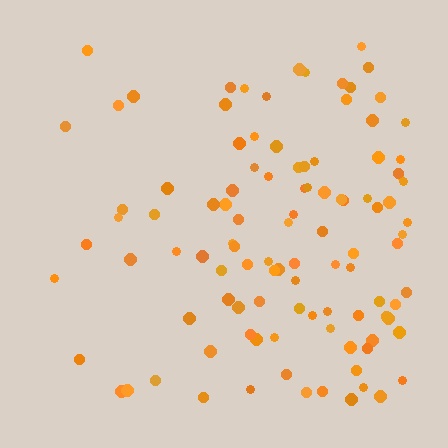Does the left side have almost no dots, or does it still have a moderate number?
Still a moderate number, just noticeably fewer than the right.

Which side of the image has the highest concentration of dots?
The right.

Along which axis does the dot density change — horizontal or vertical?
Horizontal.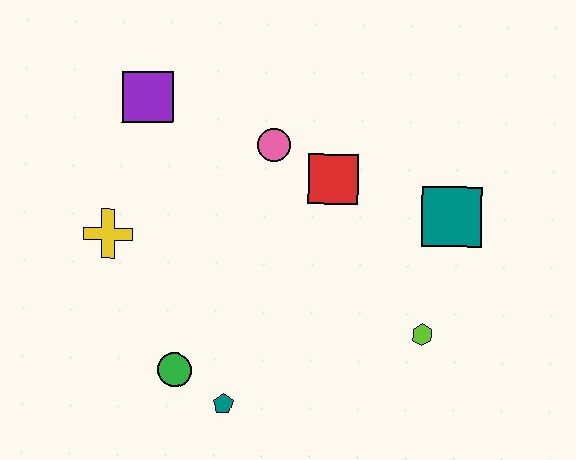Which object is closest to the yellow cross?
The purple square is closest to the yellow cross.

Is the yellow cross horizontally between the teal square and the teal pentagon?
No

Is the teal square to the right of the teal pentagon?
Yes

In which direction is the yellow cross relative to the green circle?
The yellow cross is above the green circle.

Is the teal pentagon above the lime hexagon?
No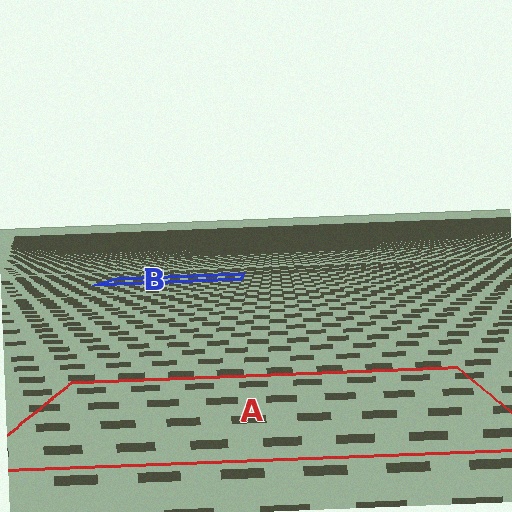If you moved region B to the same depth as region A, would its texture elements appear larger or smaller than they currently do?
They would appear larger. At a closer depth, the same texture elements are projected at a bigger on-screen size.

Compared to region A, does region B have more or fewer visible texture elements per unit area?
Region B has more texture elements per unit area — they are packed more densely because it is farther away.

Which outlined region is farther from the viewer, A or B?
Region B is farther from the viewer — the texture elements inside it appear smaller and more densely packed.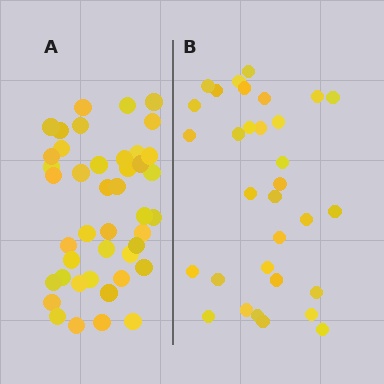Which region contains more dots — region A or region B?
Region A (the left region) has more dots.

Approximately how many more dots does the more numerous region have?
Region A has roughly 12 or so more dots than region B.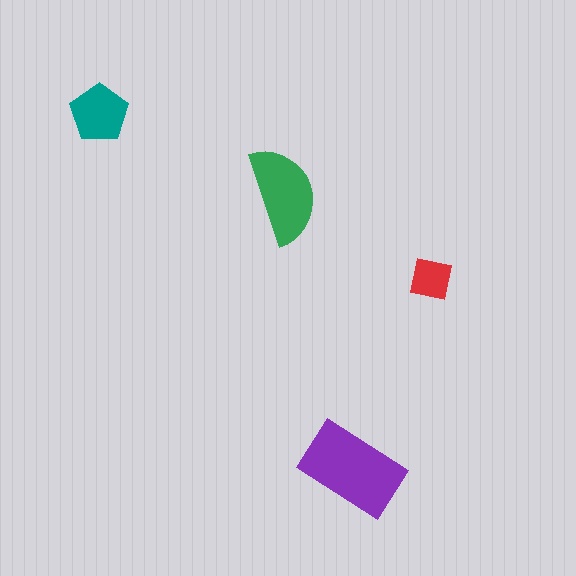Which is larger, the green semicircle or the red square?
The green semicircle.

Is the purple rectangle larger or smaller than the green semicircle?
Larger.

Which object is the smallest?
The red square.